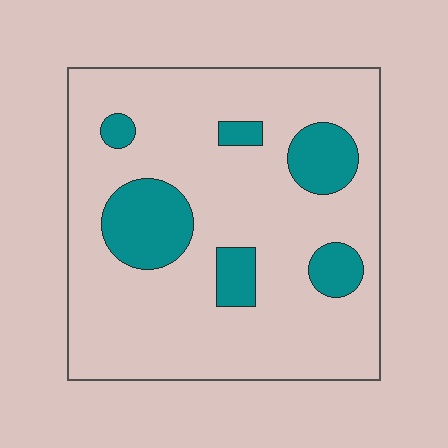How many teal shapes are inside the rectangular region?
6.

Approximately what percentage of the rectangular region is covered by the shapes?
Approximately 20%.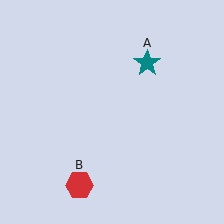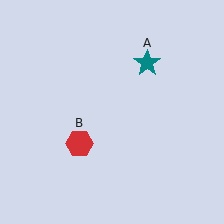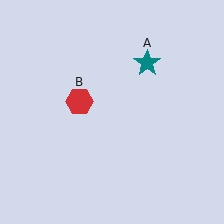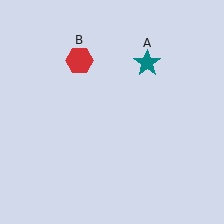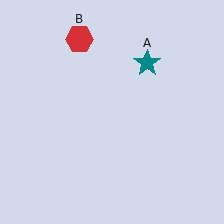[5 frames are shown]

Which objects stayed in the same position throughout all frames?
Teal star (object A) remained stationary.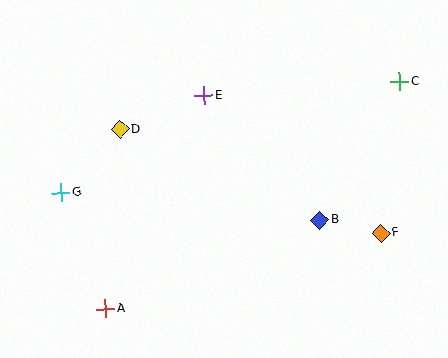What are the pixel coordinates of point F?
Point F is at (381, 233).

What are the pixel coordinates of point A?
Point A is at (105, 309).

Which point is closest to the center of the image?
Point E at (204, 95) is closest to the center.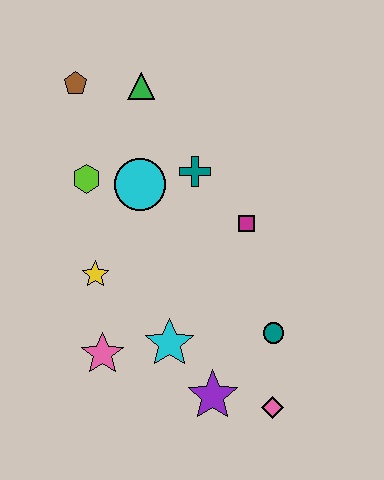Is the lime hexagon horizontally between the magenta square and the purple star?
No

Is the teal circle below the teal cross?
Yes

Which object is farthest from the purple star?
The brown pentagon is farthest from the purple star.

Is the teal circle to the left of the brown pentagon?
No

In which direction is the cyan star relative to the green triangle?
The cyan star is below the green triangle.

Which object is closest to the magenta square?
The teal cross is closest to the magenta square.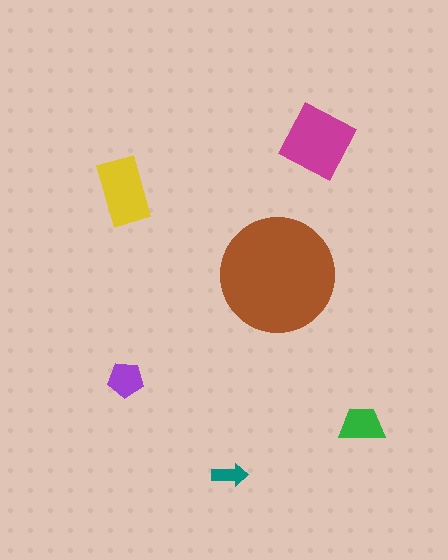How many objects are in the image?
There are 6 objects in the image.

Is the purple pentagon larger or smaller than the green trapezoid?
Smaller.